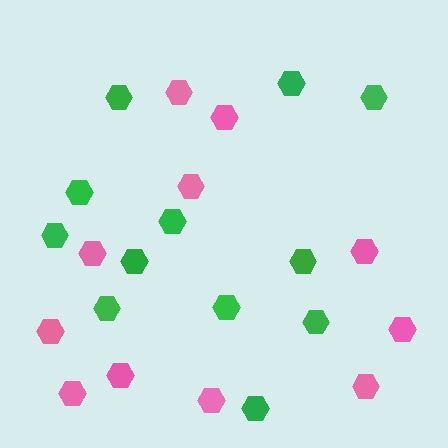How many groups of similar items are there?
There are 2 groups: one group of green hexagons (12) and one group of pink hexagons (11).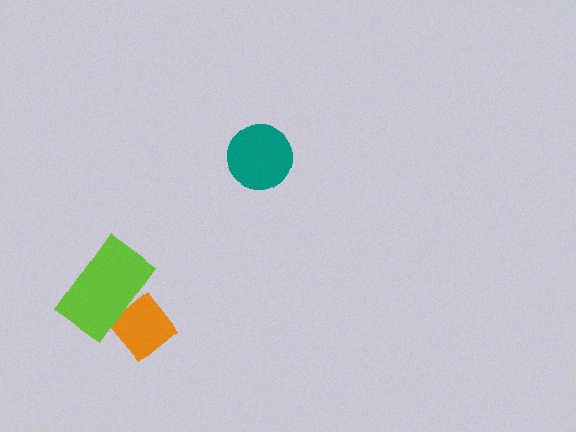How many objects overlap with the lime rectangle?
1 object overlaps with the lime rectangle.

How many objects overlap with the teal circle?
0 objects overlap with the teal circle.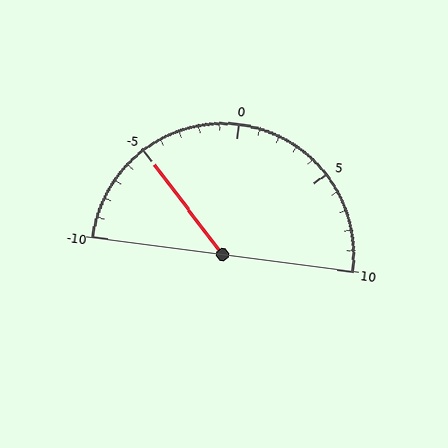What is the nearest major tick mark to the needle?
The nearest major tick mark is -5.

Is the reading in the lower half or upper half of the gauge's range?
The reading is in the lower half of the range (-10 to 10).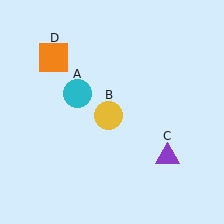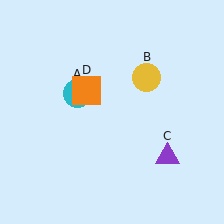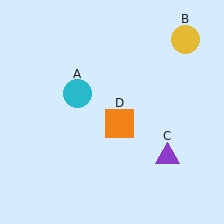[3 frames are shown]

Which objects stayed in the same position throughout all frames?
Cyan circle (object A) and purple triangle (object C) remained stationary.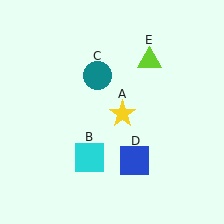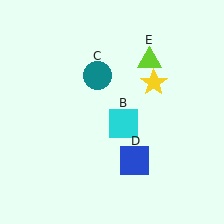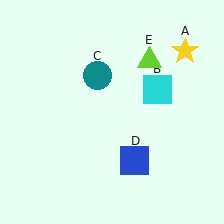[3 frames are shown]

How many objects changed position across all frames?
2 objects changed position: yellow star (object A), cyan square (object B).